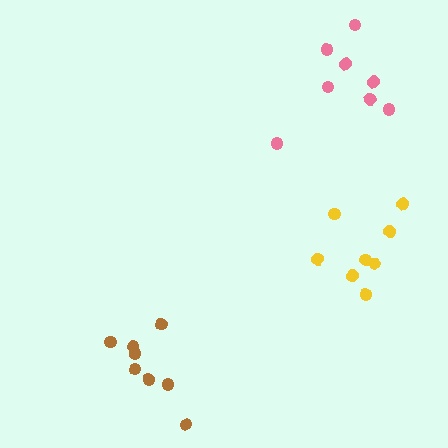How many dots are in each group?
Group 1: 8 dots, Group 2: 8 dots, Group 3: 8 dots (24 total).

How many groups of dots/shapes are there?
There are 3 groups.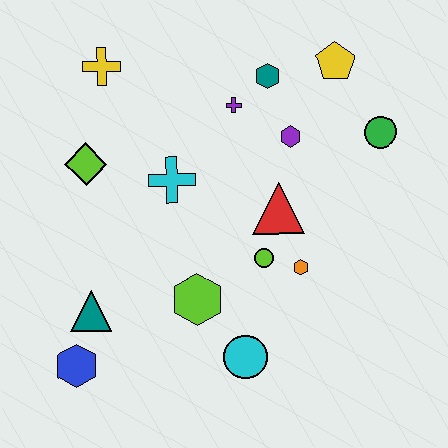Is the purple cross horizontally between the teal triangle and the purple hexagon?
Yes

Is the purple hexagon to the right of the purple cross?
Yes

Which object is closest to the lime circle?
The orange hexagon is closest to the lime circle.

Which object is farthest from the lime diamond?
The green circle is farthest from the lime diamond.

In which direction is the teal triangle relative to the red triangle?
The teal triangle is to the left of the red triangle.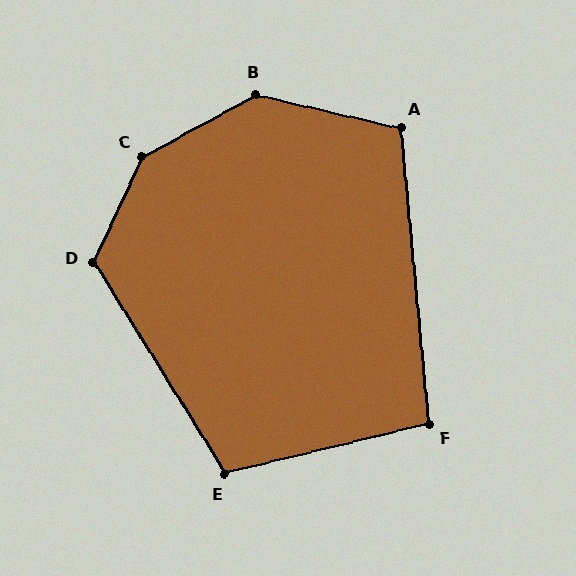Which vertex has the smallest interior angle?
F, at approximately 98 degrees.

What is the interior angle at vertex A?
Approximately 108 degrees (obtuse).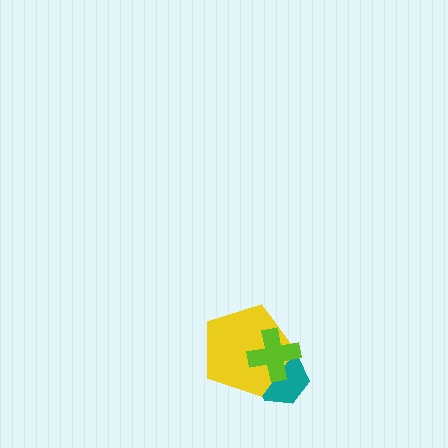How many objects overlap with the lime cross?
2 objects overlap with the lime cross.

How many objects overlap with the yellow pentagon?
2 objects overlap with the yellow pentagon.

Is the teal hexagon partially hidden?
Yes, it is partially covered by another shape.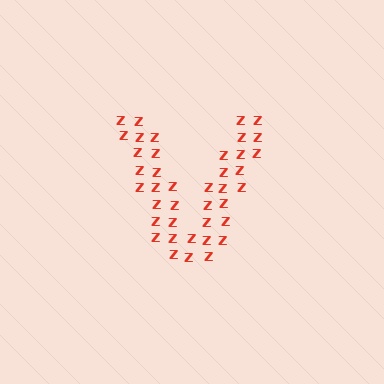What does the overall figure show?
The overall figure shows the letter V.